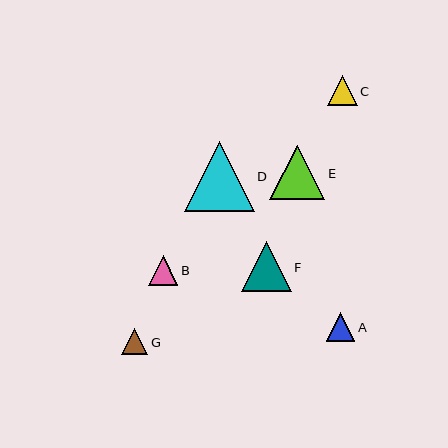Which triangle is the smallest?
Triangle G is the smallest with a size of approximately 26 pixels.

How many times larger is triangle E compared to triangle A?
Triangle E is approximately 1.9 times the size of triangle A.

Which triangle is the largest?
Triangle D is the largest with a size of approximately 70 pixels.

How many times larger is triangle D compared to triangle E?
Triangle D is approximately 1.3 times the size of triangle E.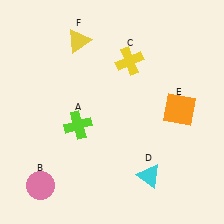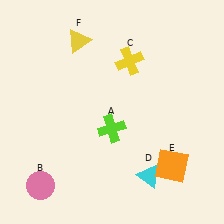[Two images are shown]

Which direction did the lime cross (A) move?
The lime cross (A) moved right.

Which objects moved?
The objects that moved are: the lime cross (A), the orange square (E).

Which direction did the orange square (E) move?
The orange square (E) moved down.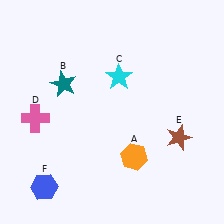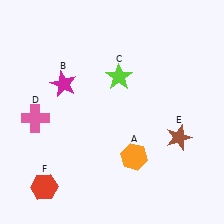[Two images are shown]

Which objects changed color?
B changed from teal to magenta. C changed from cyan to lime. F changed from blue to red.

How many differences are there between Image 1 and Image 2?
There are 3 differences between the two images.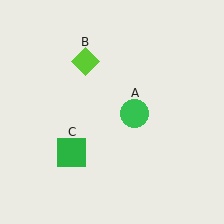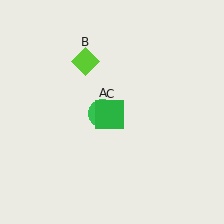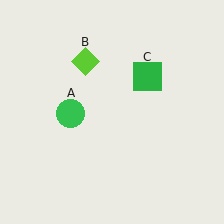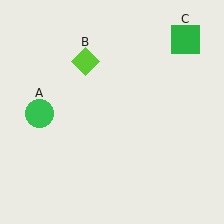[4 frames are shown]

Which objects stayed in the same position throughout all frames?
Lime diamond (object B) remained stationary.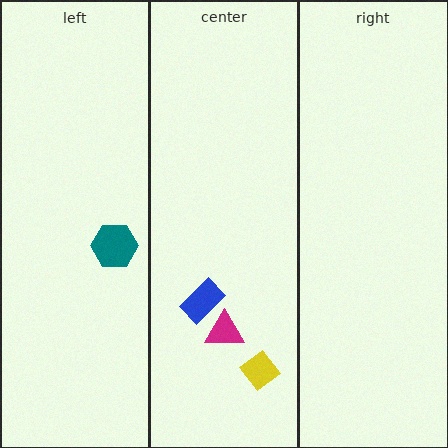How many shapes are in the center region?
3.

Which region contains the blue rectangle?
The center region.